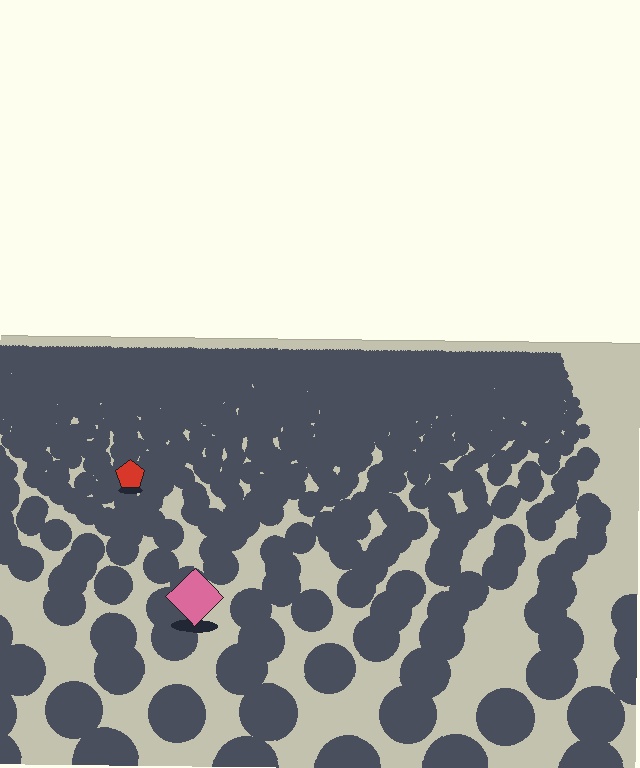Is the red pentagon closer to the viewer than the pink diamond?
No. The pink diamond is closer — you can tell from the texture gradient: the ground texture is coarser near it.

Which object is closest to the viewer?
The pink diamond is closest. The texture marks near it are larger and more spread out.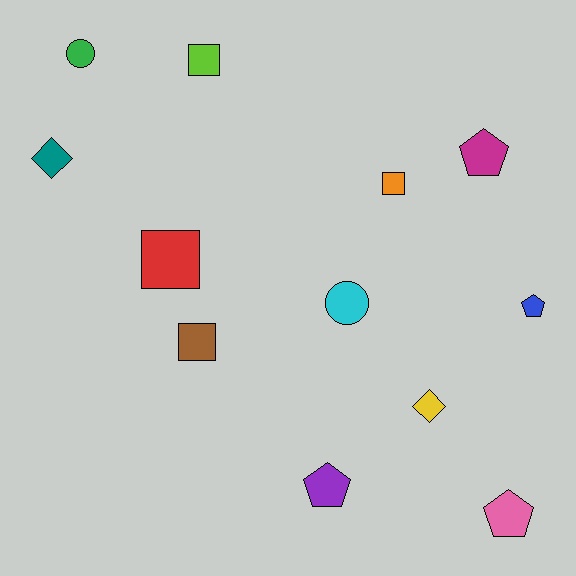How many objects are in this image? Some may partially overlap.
There are 12 objects.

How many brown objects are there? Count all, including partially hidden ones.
There is 1 brown object.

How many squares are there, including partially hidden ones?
There are 4 squares.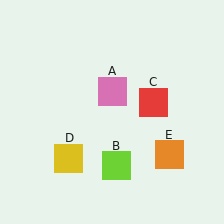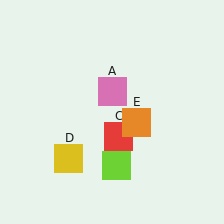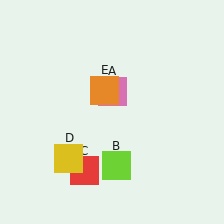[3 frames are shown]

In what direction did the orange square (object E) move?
The orange square (object E) moved up and to the left.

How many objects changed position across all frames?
2 objects changed position: red square (object C), orange square (object E).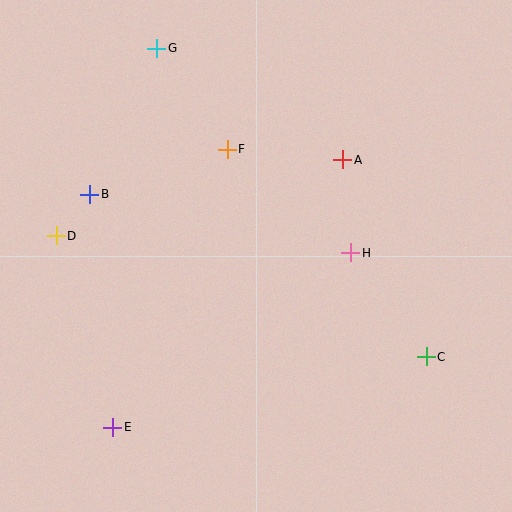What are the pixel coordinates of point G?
Point G is at (157, 48).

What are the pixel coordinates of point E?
Point E is at (113, 427).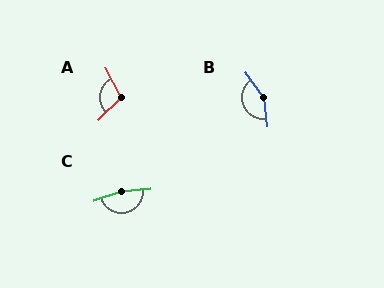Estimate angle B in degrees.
Approximately 151 degrees.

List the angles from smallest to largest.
A (107°), B (151°), C (165°).